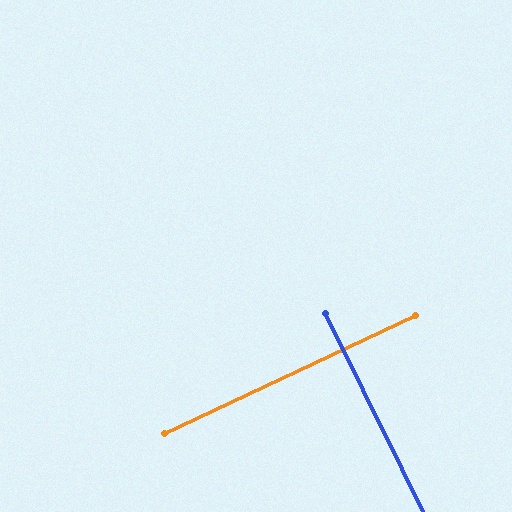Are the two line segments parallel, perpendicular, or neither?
Perpendicular — they meet at approximately 89°.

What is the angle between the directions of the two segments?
Approximately 89 degrees.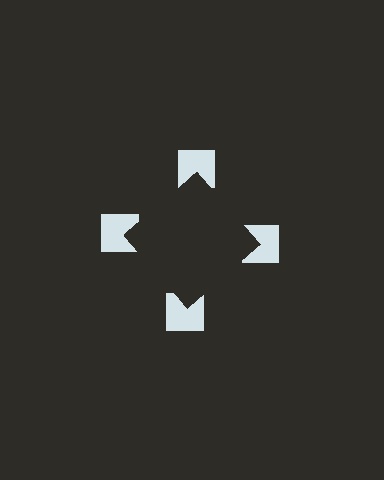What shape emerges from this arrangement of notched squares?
An illusory square — its edges are inferred from the aligned wedge cuts in the notched squares, not physically drawn.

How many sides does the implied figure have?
4 sides.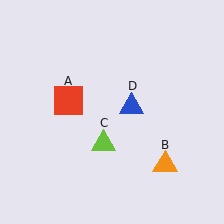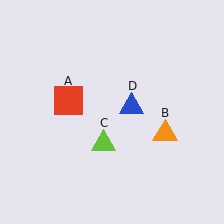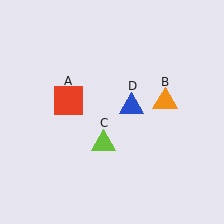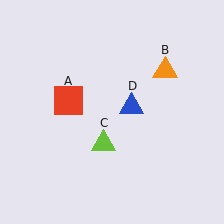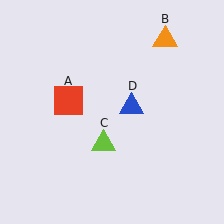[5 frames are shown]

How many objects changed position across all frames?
1 object changed position: orange triangle (object B).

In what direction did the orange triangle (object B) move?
The orange triangle (object B) moved up.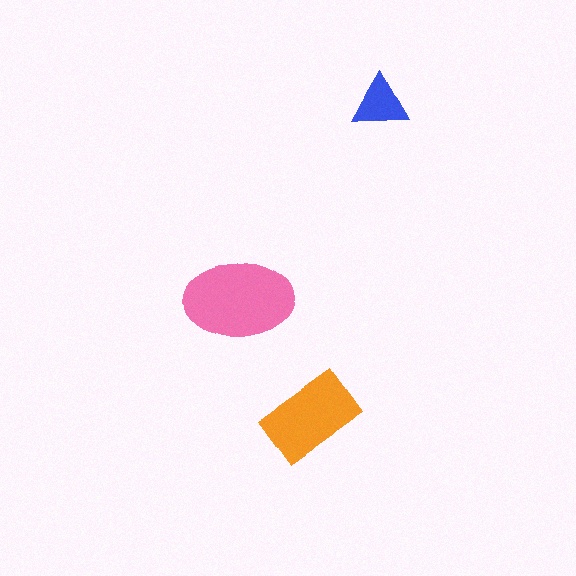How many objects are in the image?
There are 3 objects in the image.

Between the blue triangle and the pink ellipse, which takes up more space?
The pink ellipse.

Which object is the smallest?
The blue triangle.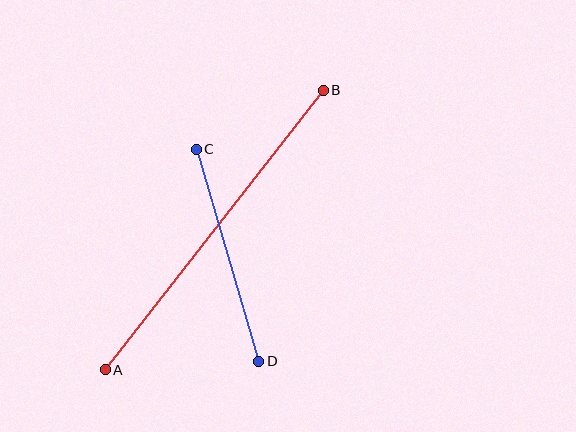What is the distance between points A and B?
The distance is approximately 355 pixels.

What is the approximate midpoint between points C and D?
The midpoint is at approximately (228, 255) pixels.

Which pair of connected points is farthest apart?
Points A and B are farthest apart.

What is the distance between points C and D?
The distance is approximately 221 pixels.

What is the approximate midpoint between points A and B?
The midpoint is at approximately (214, 230) pixels.